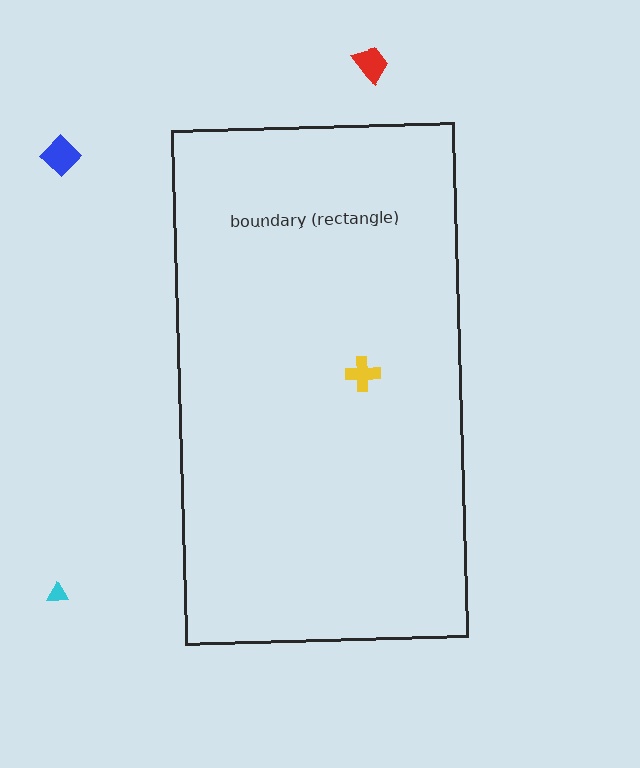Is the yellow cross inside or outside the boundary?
Inside.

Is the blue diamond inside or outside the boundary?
Outside.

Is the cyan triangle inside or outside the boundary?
Outside.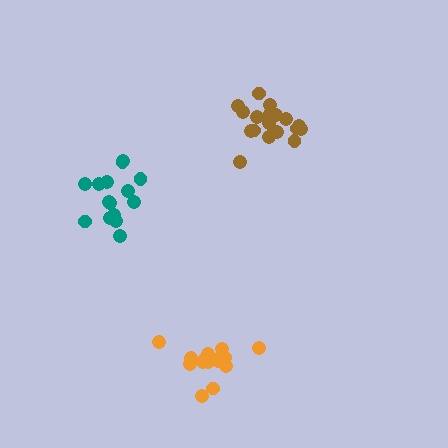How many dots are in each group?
Group 1: 18 dots, Group 2: 15 dots, Group 3: 15 dots (48 total).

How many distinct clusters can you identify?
There are 3 distinct clusters.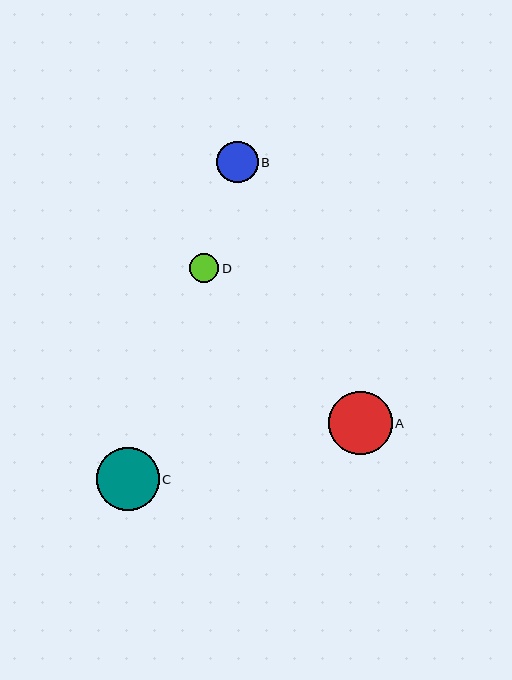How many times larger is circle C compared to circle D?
Circle C is approximately 2.2 times the size of circle D.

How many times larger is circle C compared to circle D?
Circle C is approximately 2.2 times the size of circle D.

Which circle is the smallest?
Circle D is the smallest with a size of approximately 29 pixels.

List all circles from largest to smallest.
From largest to smallest: A, C, B, D.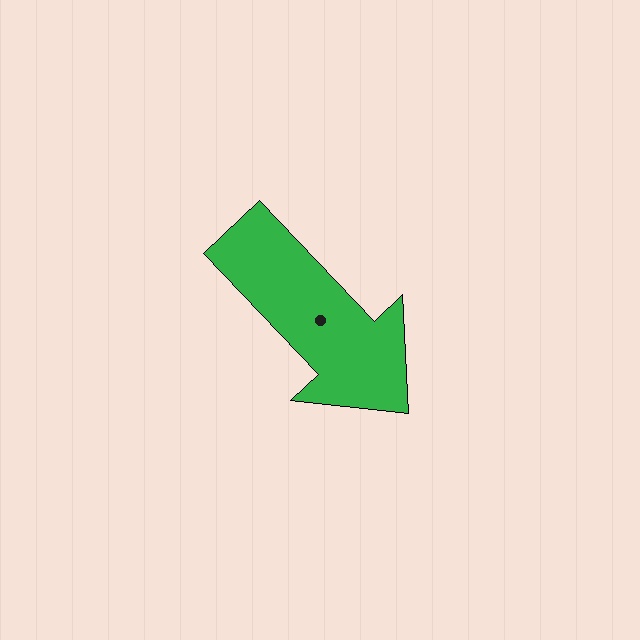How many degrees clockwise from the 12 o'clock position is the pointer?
Approximately 137 degrees.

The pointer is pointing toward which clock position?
Roughly 5 o'clock.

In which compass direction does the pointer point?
Southeast.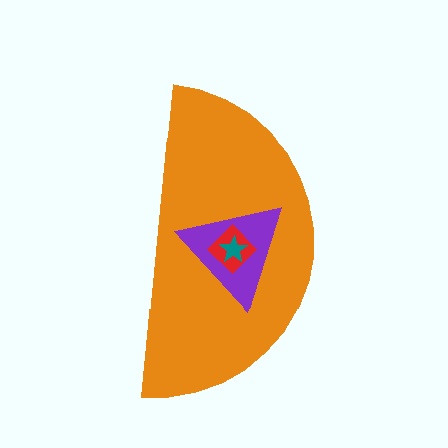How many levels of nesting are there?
4.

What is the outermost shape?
The orange semicircle.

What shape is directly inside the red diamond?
The teal star.